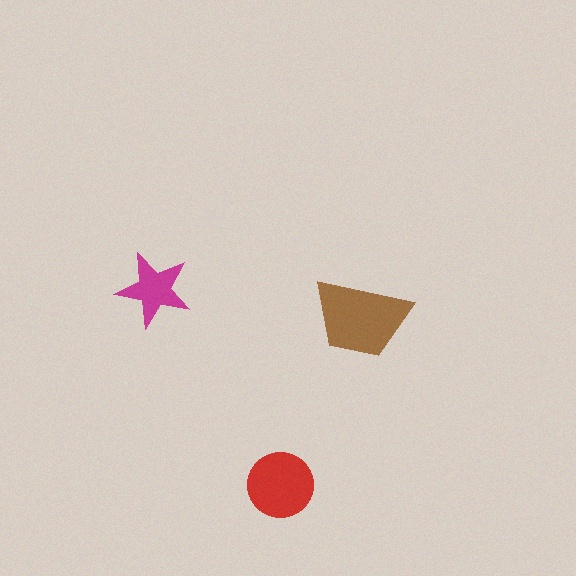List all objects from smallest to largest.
The magenta star, the red circle, the brown trapezoid.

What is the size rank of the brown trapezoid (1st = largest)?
1st.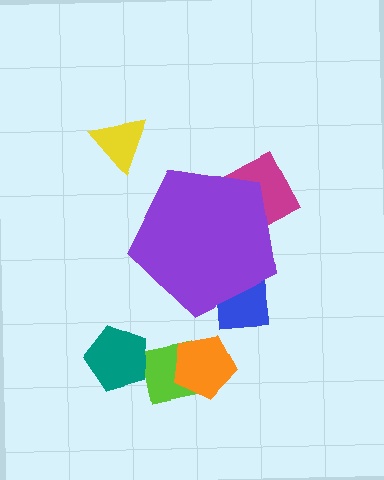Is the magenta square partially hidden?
Yes, the magenta square is partially hidden behind the purple pentagon.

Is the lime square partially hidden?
No, the lime square is fully visible.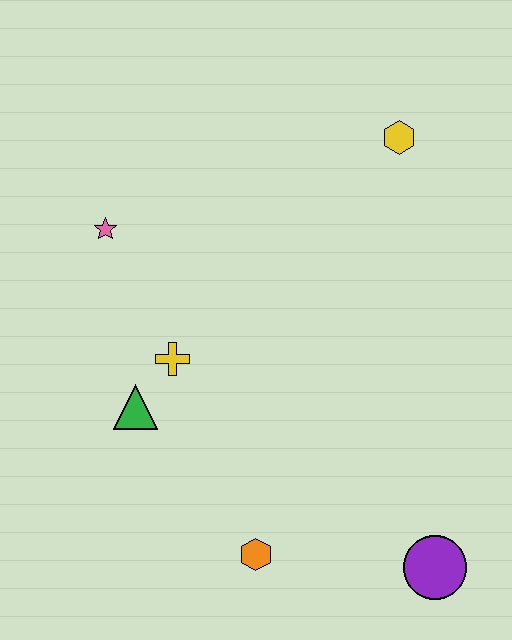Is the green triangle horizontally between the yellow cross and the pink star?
Yes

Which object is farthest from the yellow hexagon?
The orange hexagon is farthest from the yellow hexagon.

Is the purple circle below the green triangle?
Yes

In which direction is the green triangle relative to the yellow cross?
The green triangle is below the yellow cross.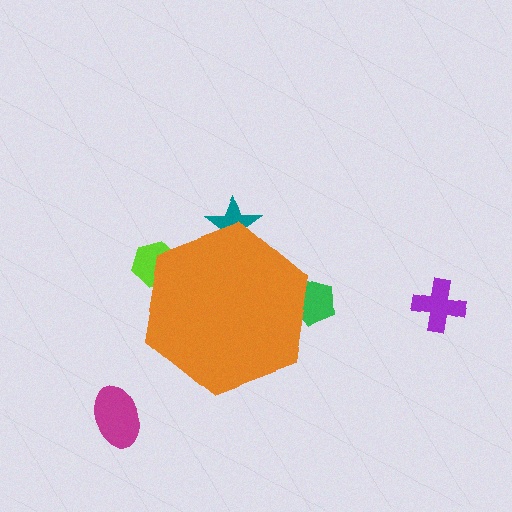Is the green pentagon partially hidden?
Yes, the green pentagon is partially hidden behind the orange hexagon.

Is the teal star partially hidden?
Yes, the teal star is partially hidden behind the orange hexagon.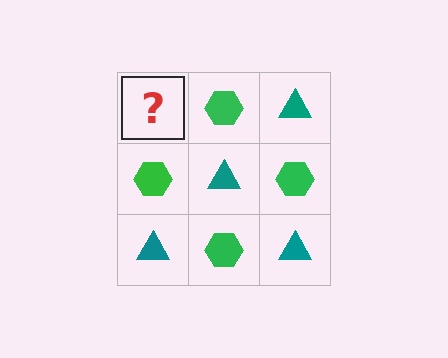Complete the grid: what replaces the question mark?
The question mark should be replaced with a teal triangle.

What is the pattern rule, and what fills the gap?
The rule is that it alternates teal triangle and green hexagon in a checkerboard pattern. The gap should be filled with a teal triangle.